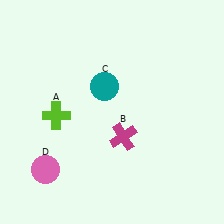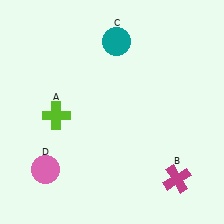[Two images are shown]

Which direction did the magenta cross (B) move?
The magenta cross (B) moved right.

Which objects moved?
The objects that moved are: the magenta cross (B), the teal circle (C).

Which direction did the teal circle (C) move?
The teal circle (C) moved up.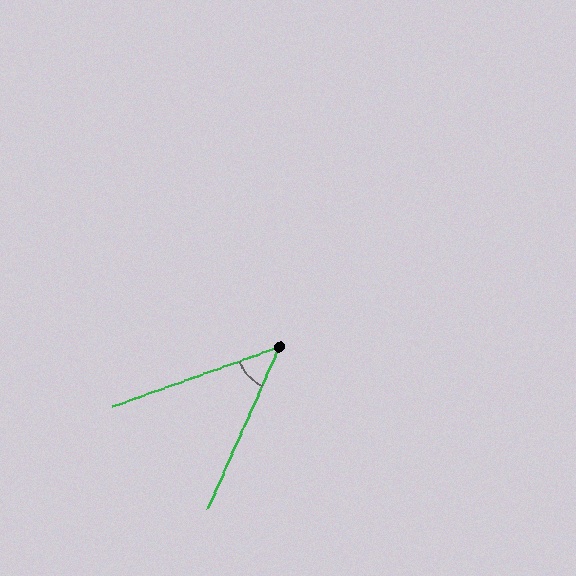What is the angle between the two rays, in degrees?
Approximately 46 degrees.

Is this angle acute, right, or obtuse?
It is acute.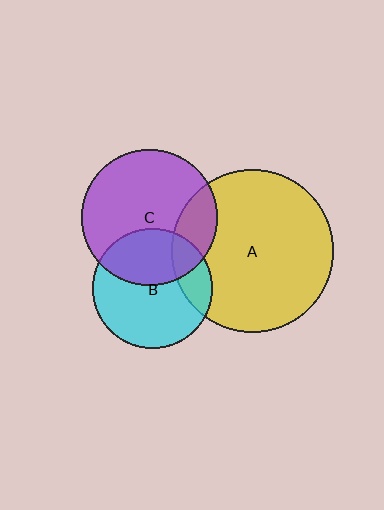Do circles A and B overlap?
Yes.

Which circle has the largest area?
Circle A (yellow).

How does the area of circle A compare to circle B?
Approximately 1.8 times.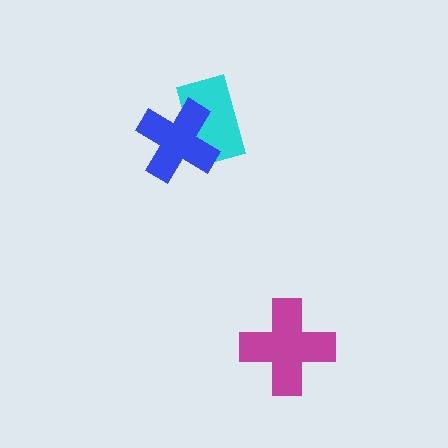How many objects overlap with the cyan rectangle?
1 object overlaps with the cyan rectangle.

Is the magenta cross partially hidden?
No, no other shape covers it.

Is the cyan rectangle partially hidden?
Yes, it is partially covered by another shape.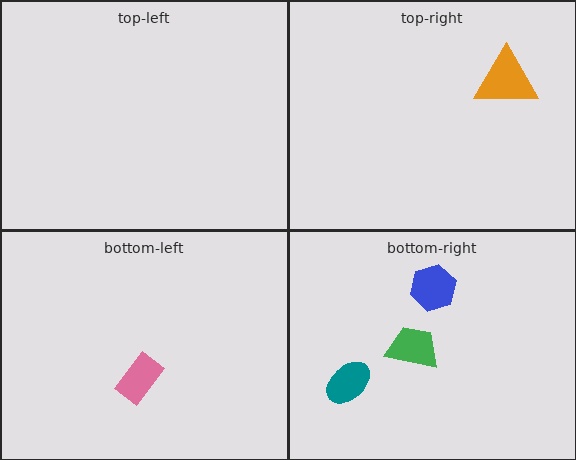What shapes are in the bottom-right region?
The teal ellipse, the green trapezoid, the blue hexagon.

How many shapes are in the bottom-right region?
3.